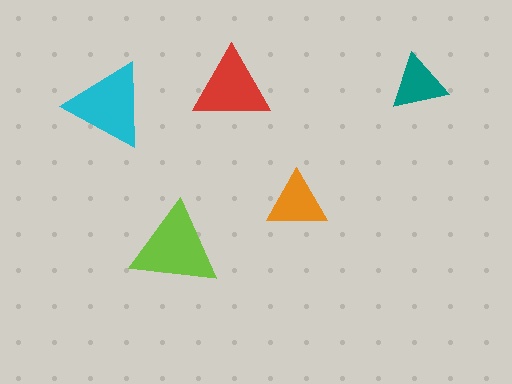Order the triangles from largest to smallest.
the lime one, the cyan one, the red one, the orange one, the teal one.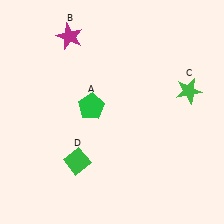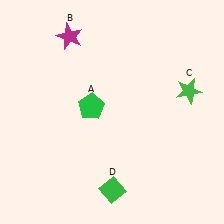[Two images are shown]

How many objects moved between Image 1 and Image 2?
1 object moved between the two images.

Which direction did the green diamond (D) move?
The green diamond (D) moved right.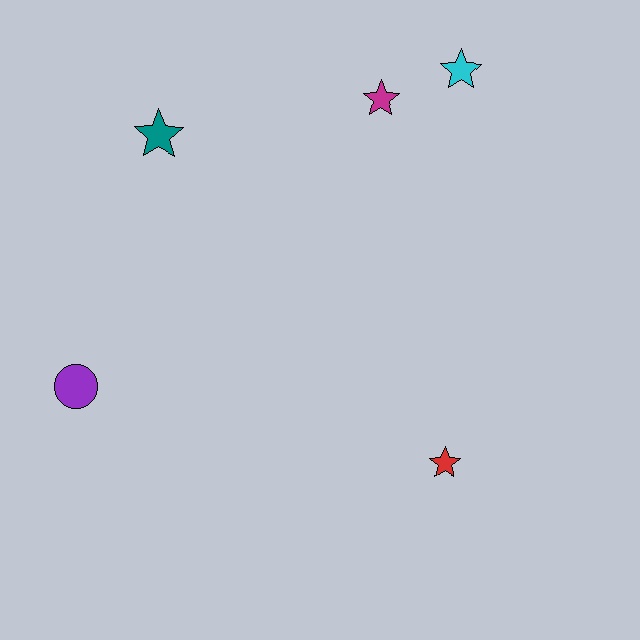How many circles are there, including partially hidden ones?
There is 1 circle.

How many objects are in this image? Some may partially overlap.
There are 5 objects.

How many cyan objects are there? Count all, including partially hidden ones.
There is 1 cyan object.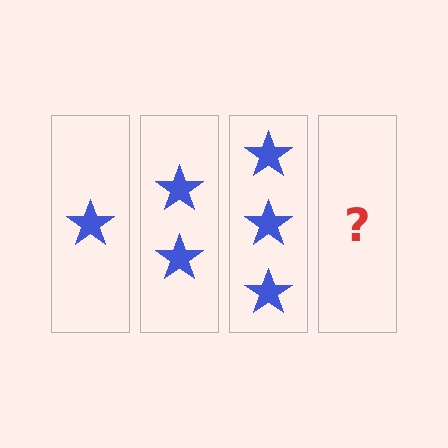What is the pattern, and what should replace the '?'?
The pattern is that each step adds one more star. The '?' should be 4 stars.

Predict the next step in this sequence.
The next step is 4 stars.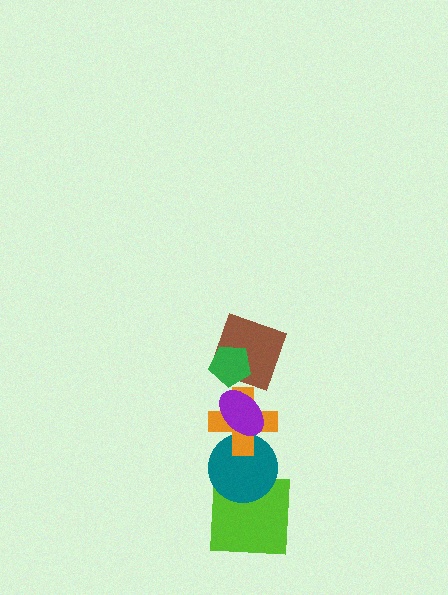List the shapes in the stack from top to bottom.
From top to bottom: the green pentagon, the brown square, the purple ellipse, the orange cross, the teal circle, the lime square.